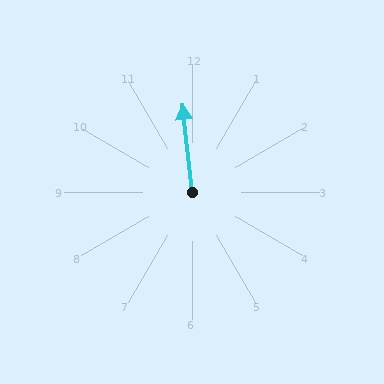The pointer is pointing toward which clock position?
Roughly 12 o'clock.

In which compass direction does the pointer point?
North.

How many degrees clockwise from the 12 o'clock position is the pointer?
Approximately 354 degrees.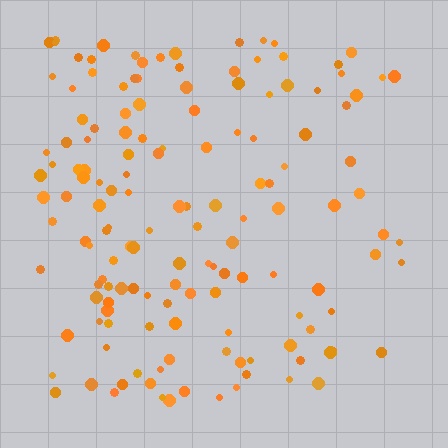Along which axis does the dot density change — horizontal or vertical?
Horizontal.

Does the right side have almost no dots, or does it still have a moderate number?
Still a moderate number, just noticeably fewer than the left.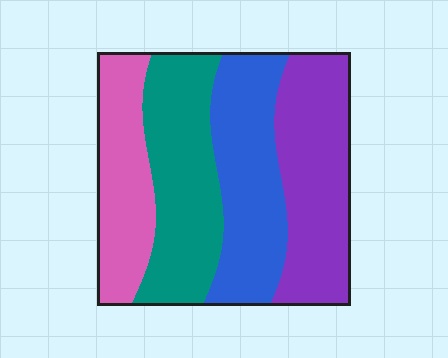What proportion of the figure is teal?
Teal covers around 25% of the figure.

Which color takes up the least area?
Pink, at roughly 20%.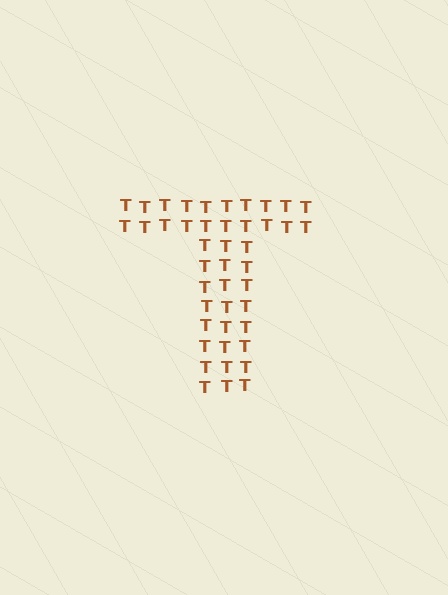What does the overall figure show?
The overall figure shows the letter T.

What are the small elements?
The small elements are letter T's.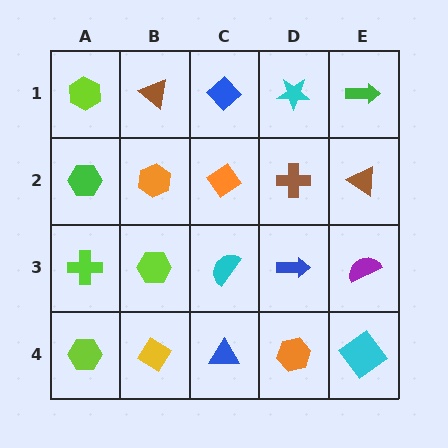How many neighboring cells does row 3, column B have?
4.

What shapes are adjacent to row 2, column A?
A lime hexagon (row 1, column A), a lime cross (row 3, column A), an orange hexagon (row 2, column B).